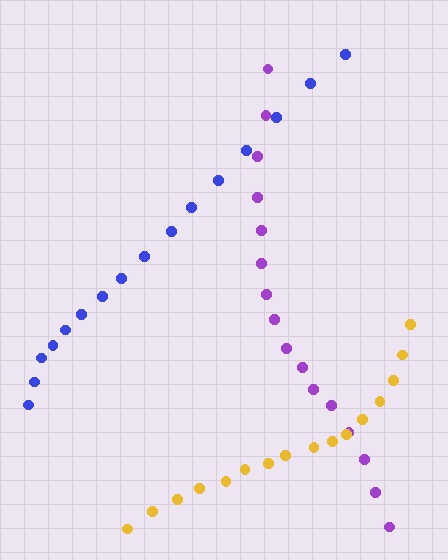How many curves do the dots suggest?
There are 3 distinct paths.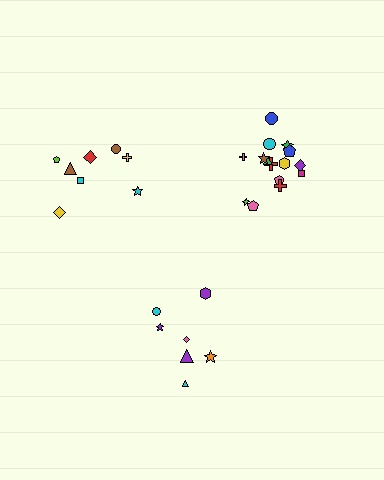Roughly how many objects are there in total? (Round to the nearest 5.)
Roughly 30 objects in total.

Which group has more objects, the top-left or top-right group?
The top-right group.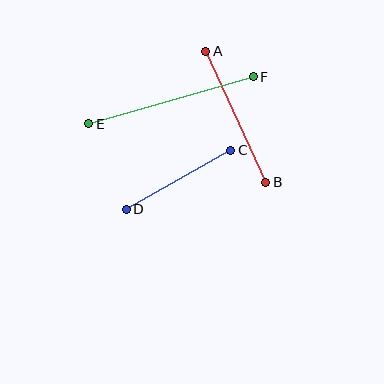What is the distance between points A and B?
The distance is approximately 144 pixels.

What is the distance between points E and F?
The distance is approximately 171 pixels.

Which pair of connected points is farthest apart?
Points E and F are farthest apart.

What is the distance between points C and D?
The distance is approximately 120 pixels.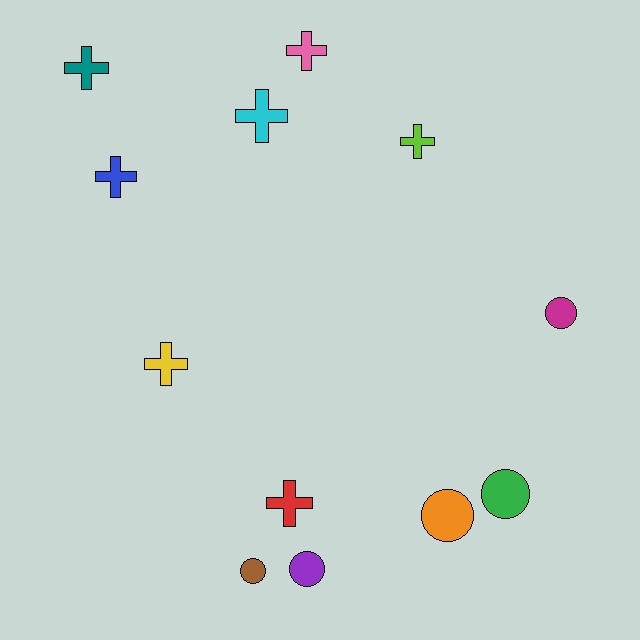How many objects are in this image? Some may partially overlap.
There are 12 objects.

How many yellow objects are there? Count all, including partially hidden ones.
There is 1 yellow object.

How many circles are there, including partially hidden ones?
There are 5 circles.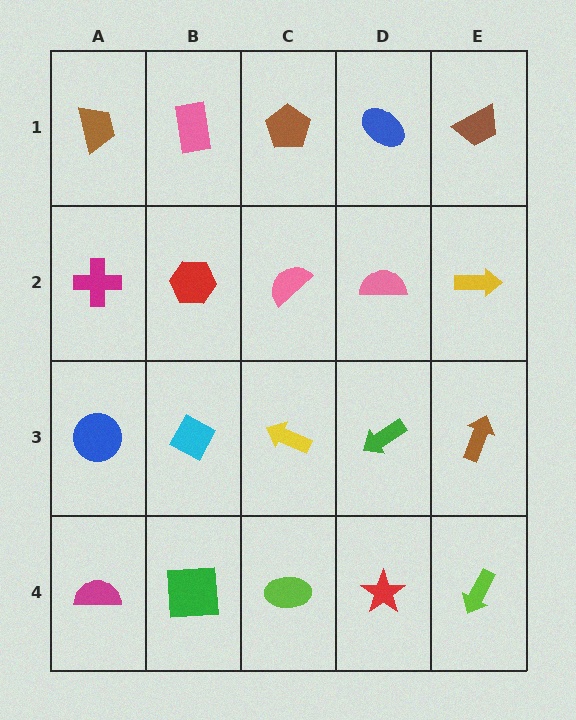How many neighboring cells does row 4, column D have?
3.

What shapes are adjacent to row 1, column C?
A pink semicircle (row 2, column C), a pink rectangle (row 1, column B), a blue ellipse (row 1, column D).